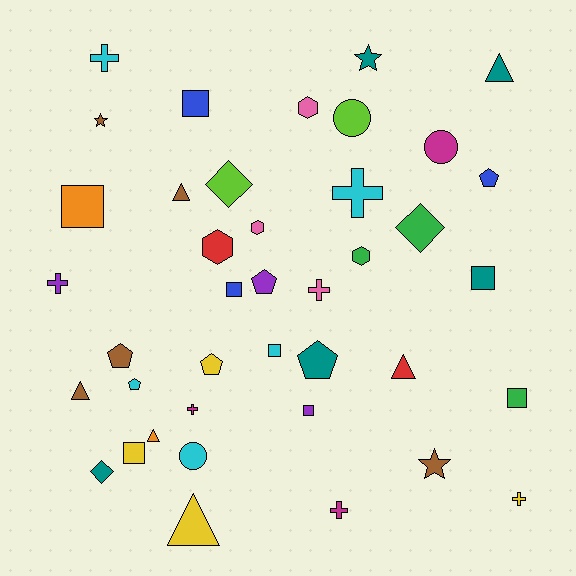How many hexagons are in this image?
There are 4 hexagons.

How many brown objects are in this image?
There are 5 brown objects.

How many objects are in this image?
There are 40 objects.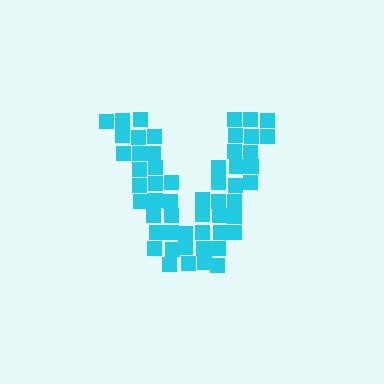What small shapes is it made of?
It is made of small squares.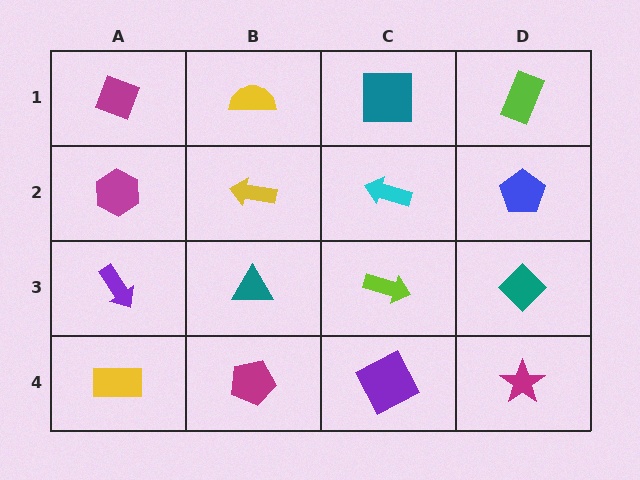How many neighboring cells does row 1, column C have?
3.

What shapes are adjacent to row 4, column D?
A teal diamond (row 3, column D), a purple square (row 4, column C).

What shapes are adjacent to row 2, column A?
A magenta diamond (row 1, column A), a purple arrow (row 3, column A), a yellow arrow (row 2, column B).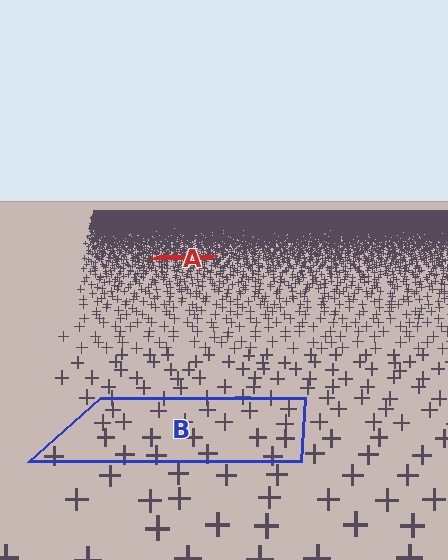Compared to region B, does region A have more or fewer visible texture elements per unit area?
Region A has more texture elements per unit area — they are packed more densely because it is farther away.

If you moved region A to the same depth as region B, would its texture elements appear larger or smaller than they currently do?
They would appear larger. At a closer depth, the same texture elements are projected at a bigger on-screen size.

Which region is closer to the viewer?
Region B is closer. The texture elements there are larger and more spread out.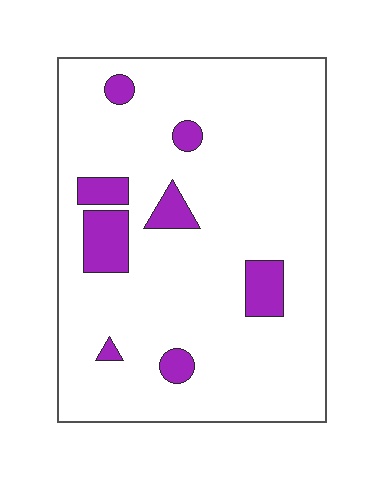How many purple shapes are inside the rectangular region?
8.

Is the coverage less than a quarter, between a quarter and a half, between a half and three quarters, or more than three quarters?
Less than a quarter.